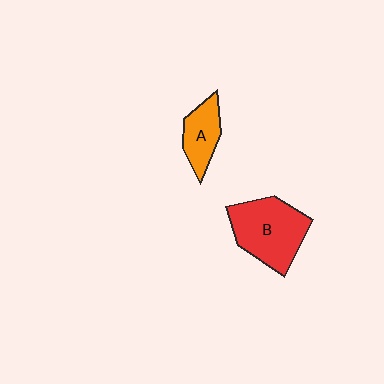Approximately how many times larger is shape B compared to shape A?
Approximately 1.9 times.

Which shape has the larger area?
Shape B (red).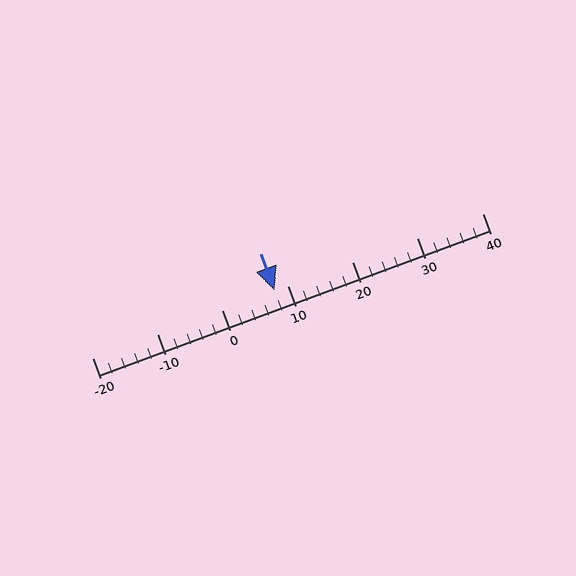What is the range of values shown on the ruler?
The ruler shows values from -20 to 40.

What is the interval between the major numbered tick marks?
The major tick marks are spaced 10 units apart.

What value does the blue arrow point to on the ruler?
The blue arrow points to approximately 8.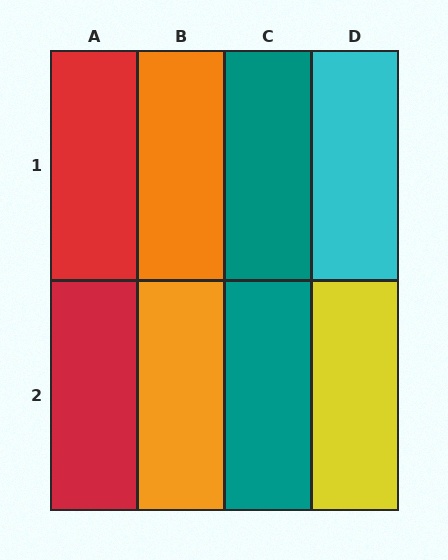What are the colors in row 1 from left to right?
Red, orange, teal, cyan.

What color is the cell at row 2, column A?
Red.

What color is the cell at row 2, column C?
Teal.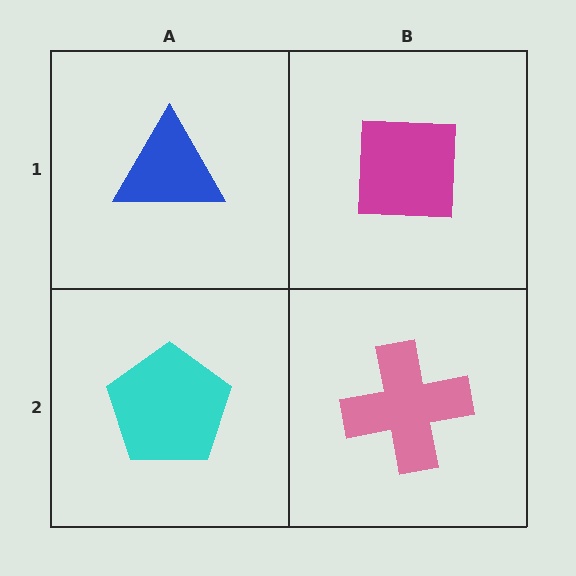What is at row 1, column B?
A magenta square.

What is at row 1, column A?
A blue triangle.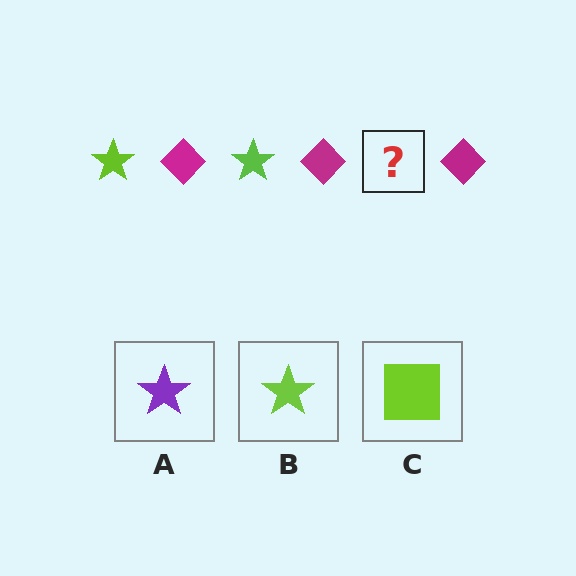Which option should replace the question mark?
Option B.